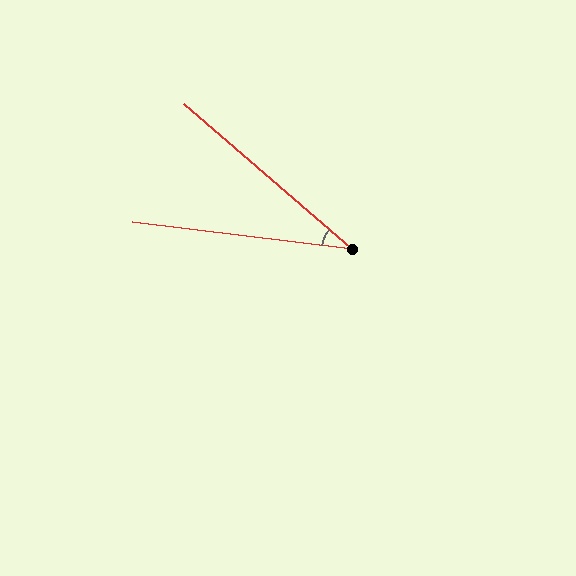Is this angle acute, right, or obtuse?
It is acute.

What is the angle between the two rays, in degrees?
Approximately 34 degrees.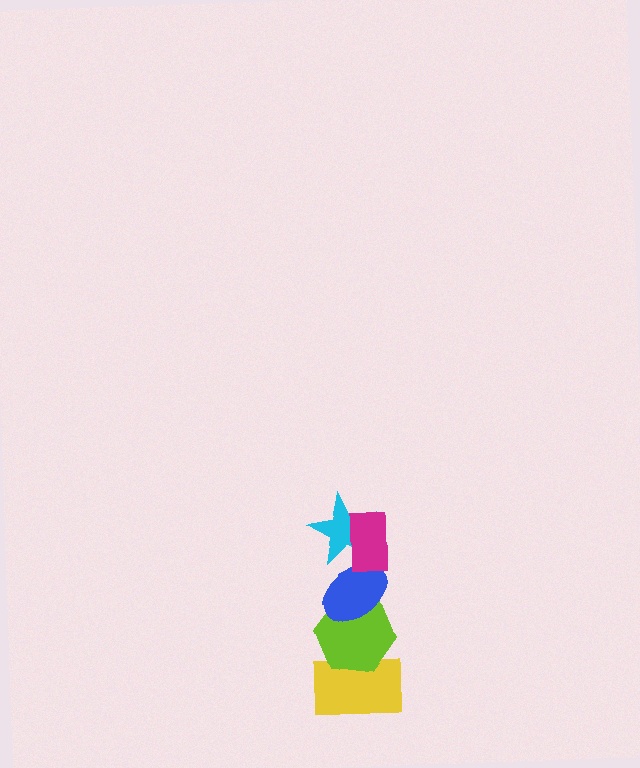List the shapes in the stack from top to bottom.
From top to bottom: the magenta rectangle, the cyan star, the blue ellipse, the lime hexagon, the yellow rectangle.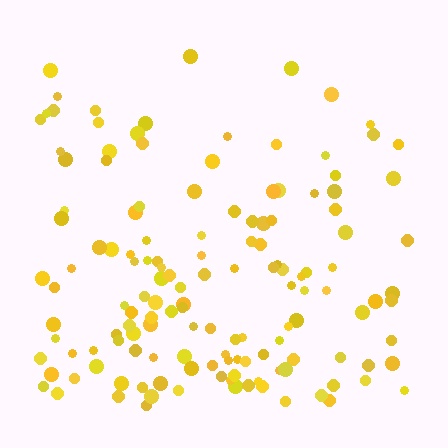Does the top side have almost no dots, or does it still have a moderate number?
Still a moderate number, just noticeably fewer than the bottom.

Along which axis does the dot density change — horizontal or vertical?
Vertical.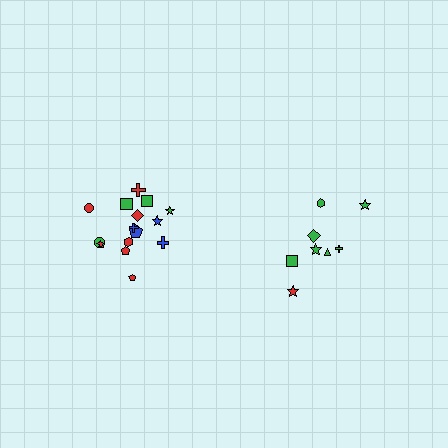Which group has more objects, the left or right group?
The left group.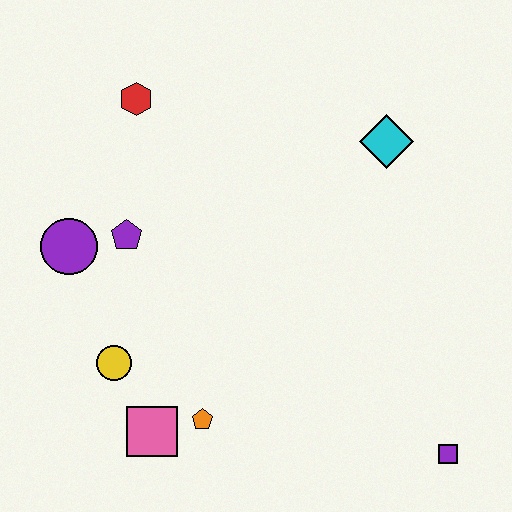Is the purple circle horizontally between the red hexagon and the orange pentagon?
No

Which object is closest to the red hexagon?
The purple pentagon is closest to the red hexagon.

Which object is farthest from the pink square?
The cyan diamond is farthest from the pink square.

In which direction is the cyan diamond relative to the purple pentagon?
The cyan diamond is to the right of the purple pentagon.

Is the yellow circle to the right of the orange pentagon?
No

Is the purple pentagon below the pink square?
No